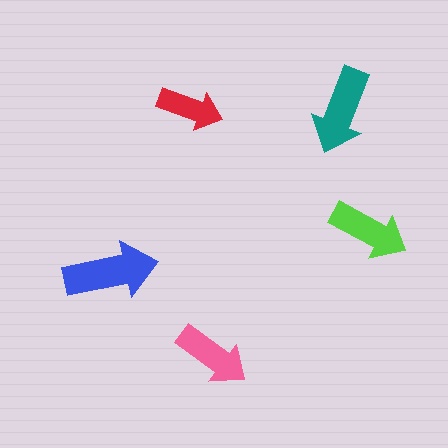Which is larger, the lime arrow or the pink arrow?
The lime one.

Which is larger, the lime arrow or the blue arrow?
The blue one.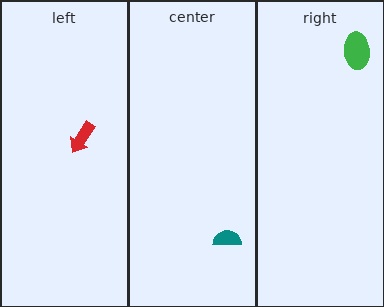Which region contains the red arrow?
The left region.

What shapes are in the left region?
The red arrow.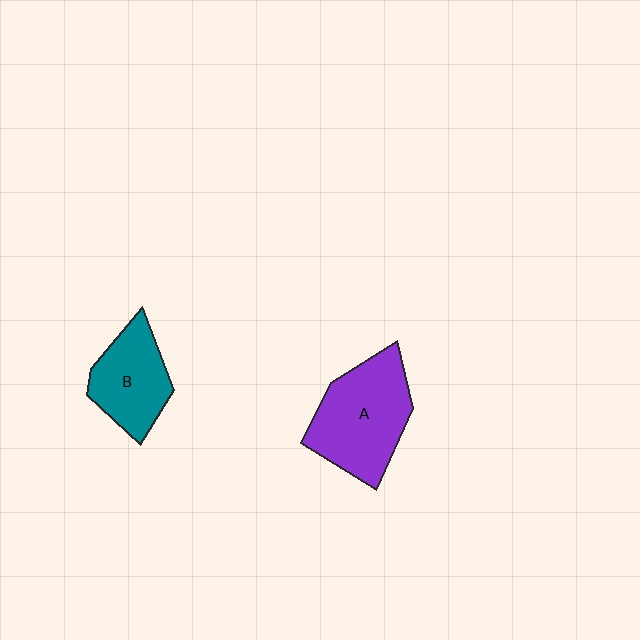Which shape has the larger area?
Shape A (purple).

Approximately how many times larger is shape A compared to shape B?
Approximately 1.4 times.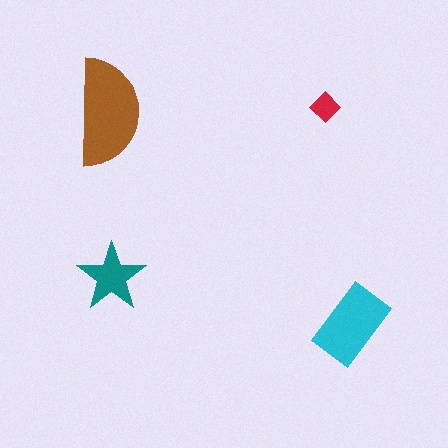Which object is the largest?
The brown semicircle.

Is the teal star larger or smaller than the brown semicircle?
Smaller.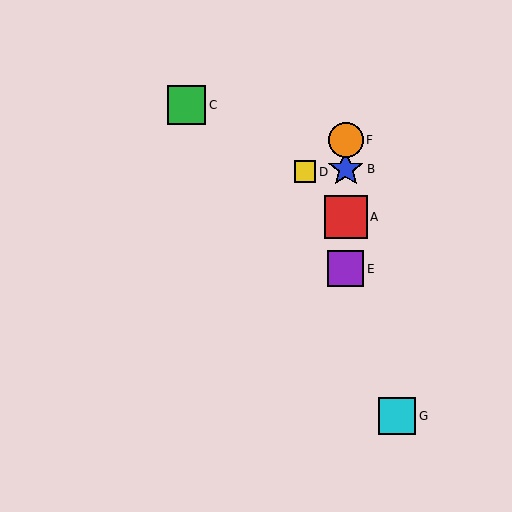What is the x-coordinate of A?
Object A is at x≈346.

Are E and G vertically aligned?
No, E is at x≈346 and G is at x≈397.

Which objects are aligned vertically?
Objects A, B, E, F are aligned vertically.